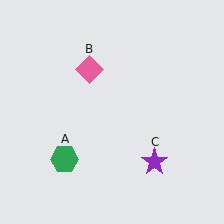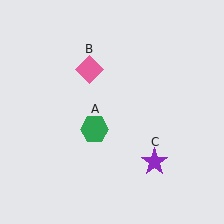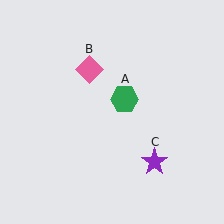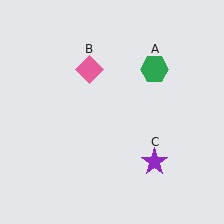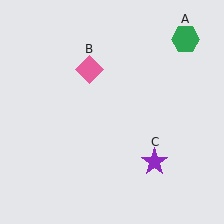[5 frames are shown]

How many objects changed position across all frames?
1 object changed position: green hexagon (object A).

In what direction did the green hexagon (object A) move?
The green hexagon (object A) moved up and to the right.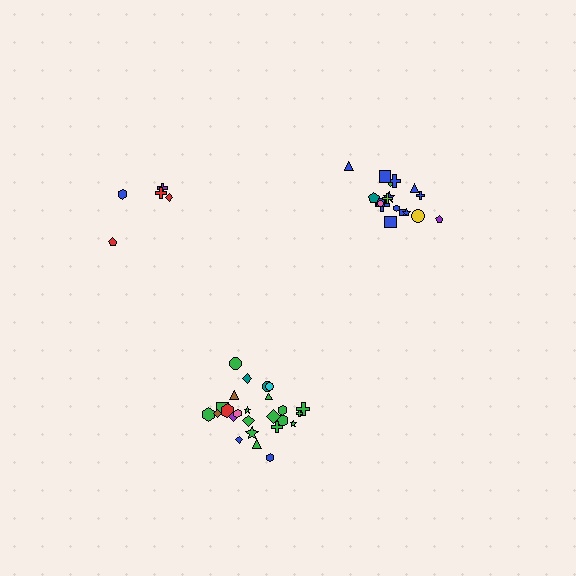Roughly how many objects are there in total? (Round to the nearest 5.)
Roughly 50 objects in total.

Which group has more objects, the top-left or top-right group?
The top-right group.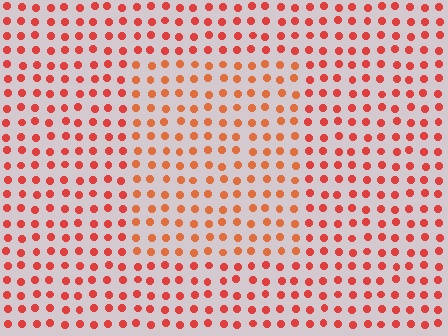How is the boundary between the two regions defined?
The boundary is defined purely by a slight shift in hue (about 18 degrees). Spacing, size, and orientation are identical on both sides.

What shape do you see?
I see a rectangle.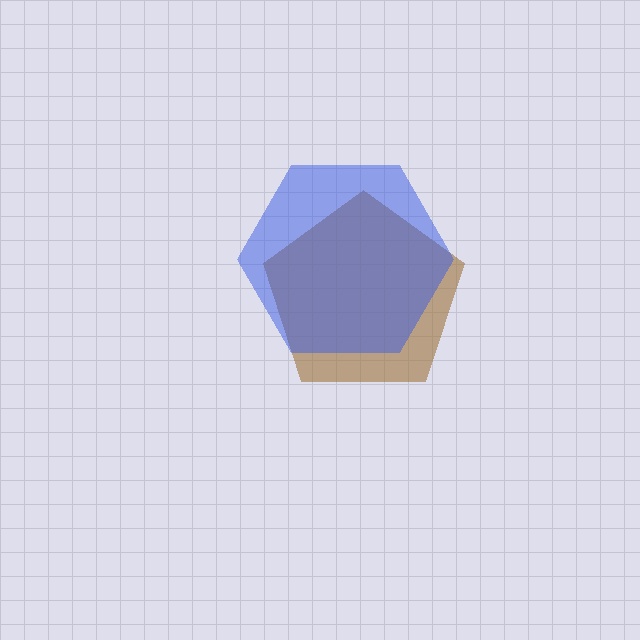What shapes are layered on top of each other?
The layered shapes are: a brown pentagon, a blue hexagon.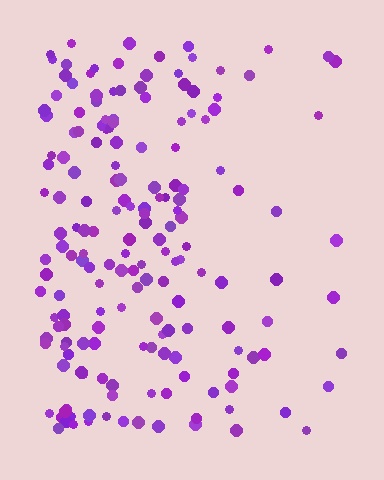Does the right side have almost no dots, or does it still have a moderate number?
Still a moderate number, just noticeably fewer than the left.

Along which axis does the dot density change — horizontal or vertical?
Horizontal.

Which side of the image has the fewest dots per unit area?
The right.